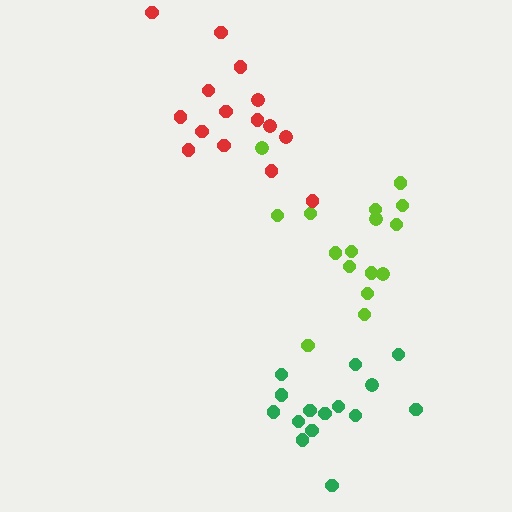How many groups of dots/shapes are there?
There are 3 groups.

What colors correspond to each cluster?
The clusters are colored: green, lime, red.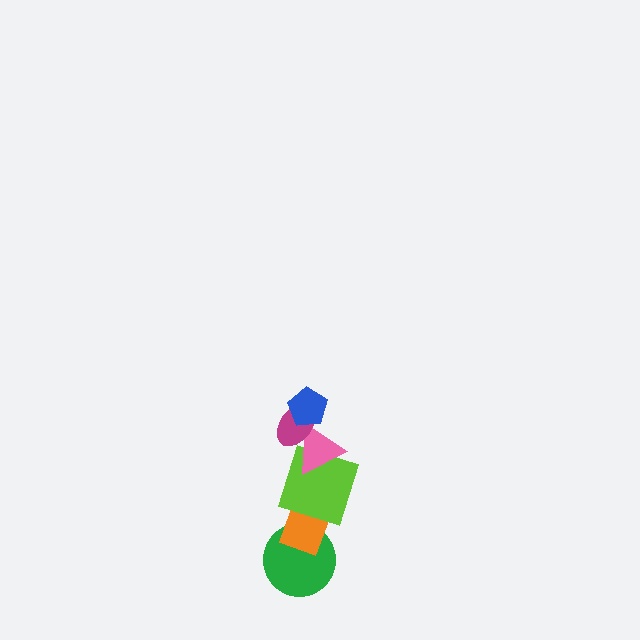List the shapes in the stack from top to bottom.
From top to bottom: the blue pentagon, the magenta ellipse, the pink triangle, the lime square, the orange rectangle, the green circle.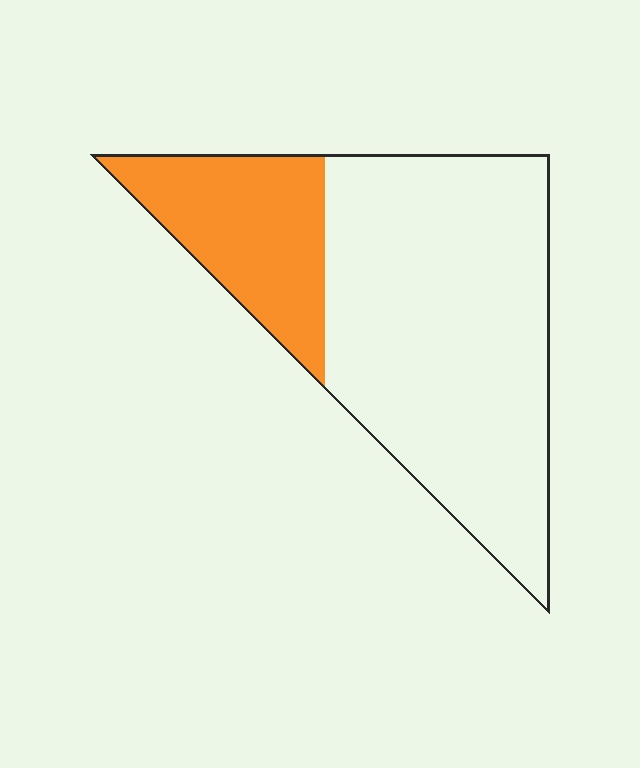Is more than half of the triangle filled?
No.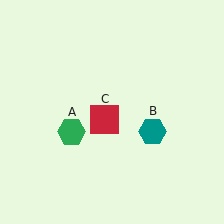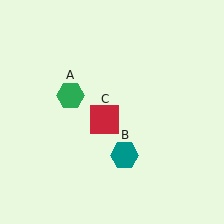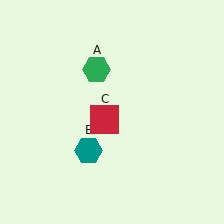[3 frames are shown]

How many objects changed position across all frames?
2 objects changed position: green hexagon (object A), teal hexagon (object B).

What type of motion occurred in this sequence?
The green hexagon (object A), teal hexagon (object B) rotated clockwise around the center of the scene.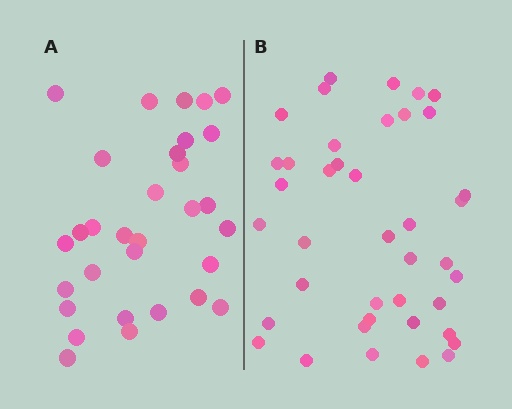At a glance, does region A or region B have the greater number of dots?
Region B (the right region) has more dots.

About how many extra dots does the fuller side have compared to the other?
Region B has roughly 8 or so more dots than region A.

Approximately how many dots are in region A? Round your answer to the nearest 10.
About 30 dots. (The exact count is 31, which rounds to 30.)